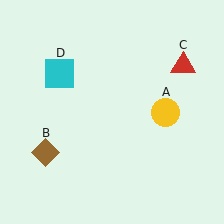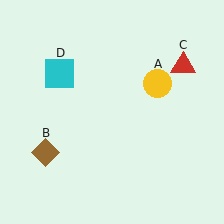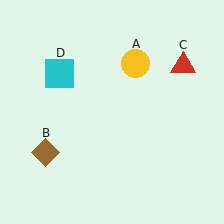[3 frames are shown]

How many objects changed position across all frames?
1 object changed position: yellow circle (object A).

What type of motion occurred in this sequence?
The yellow circle (object A) rotated counterclockwise around the center of the scene.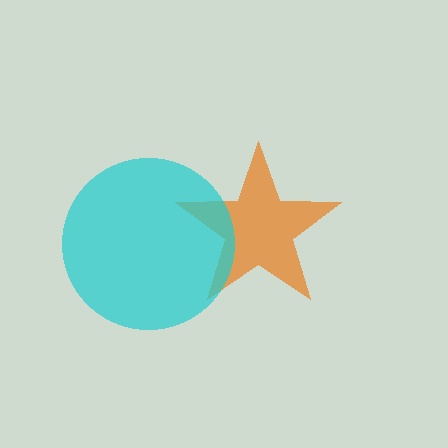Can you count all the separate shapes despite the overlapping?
Yes, there are 2 separate shapes.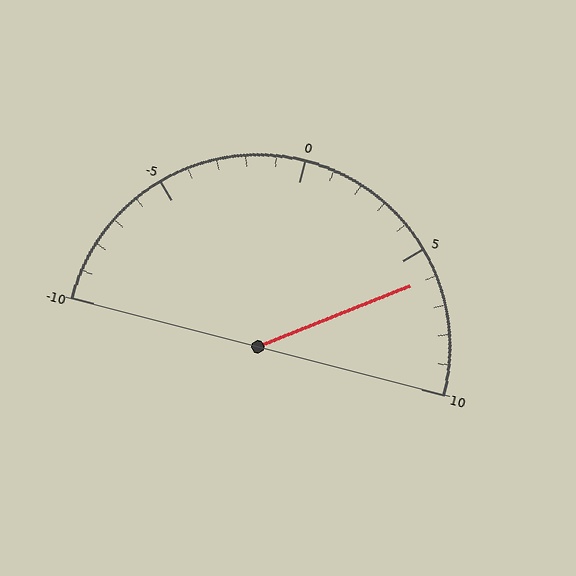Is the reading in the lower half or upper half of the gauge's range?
The reading is in the upper half of the range (-10 to 10).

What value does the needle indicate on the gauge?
The needle indicates approximately 6.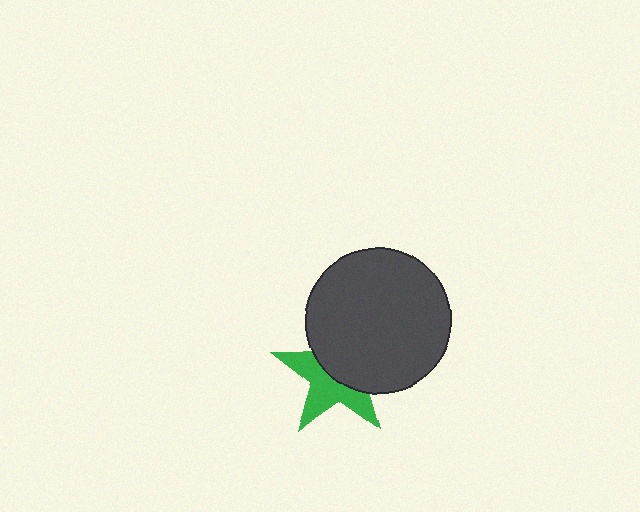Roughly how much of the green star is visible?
About half of it is visible (roughly 49%).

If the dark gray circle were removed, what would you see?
You would see the complete green star.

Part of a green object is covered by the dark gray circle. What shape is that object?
It is a star.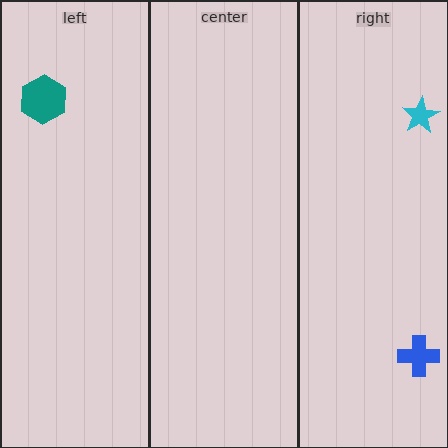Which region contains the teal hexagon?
The left region.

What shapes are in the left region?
The teal hexagon.